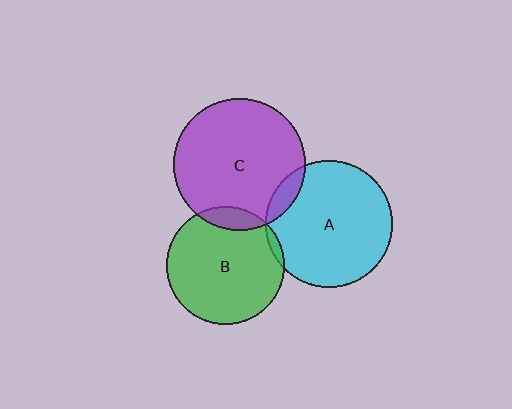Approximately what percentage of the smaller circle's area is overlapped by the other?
Approximately 5%.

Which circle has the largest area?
Circle C (purple).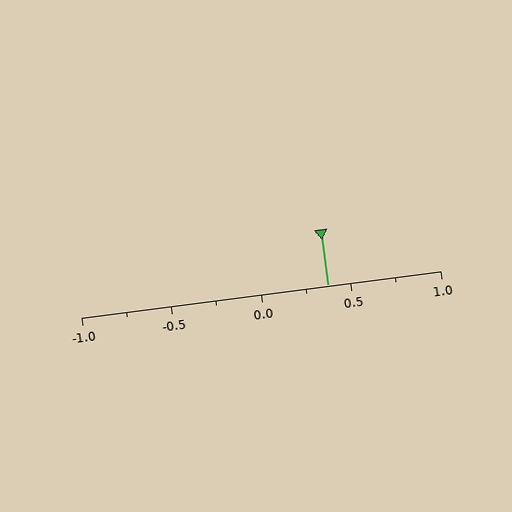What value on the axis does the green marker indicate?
The marker indicates approximately 0.38.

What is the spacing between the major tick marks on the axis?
The major ticks are spaced 0.5 apart.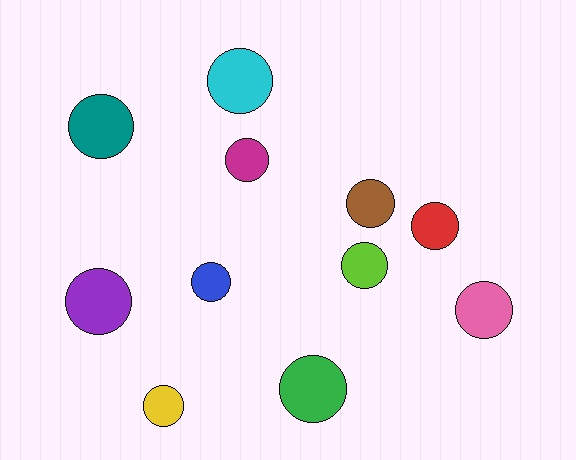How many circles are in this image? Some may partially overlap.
There are 11 circles.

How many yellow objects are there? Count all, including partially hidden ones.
There is 1 yellow object.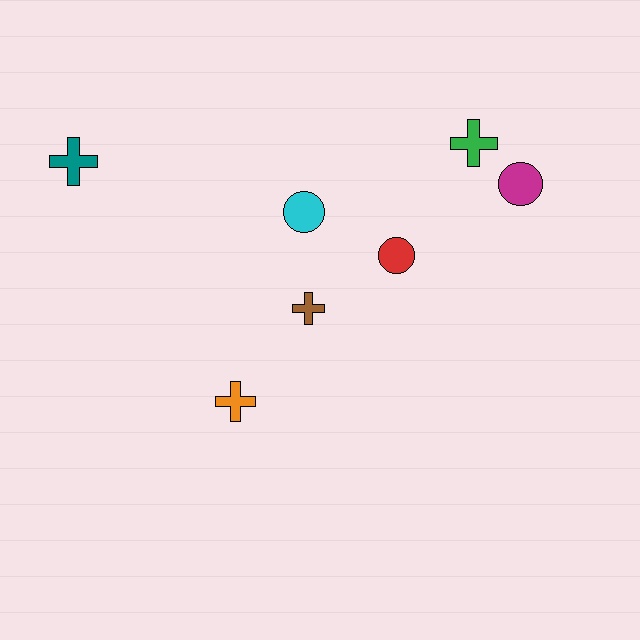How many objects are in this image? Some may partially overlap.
There are 7 objects.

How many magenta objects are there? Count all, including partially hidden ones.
There is 1 magenta object.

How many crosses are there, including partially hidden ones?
There are 4 crosses.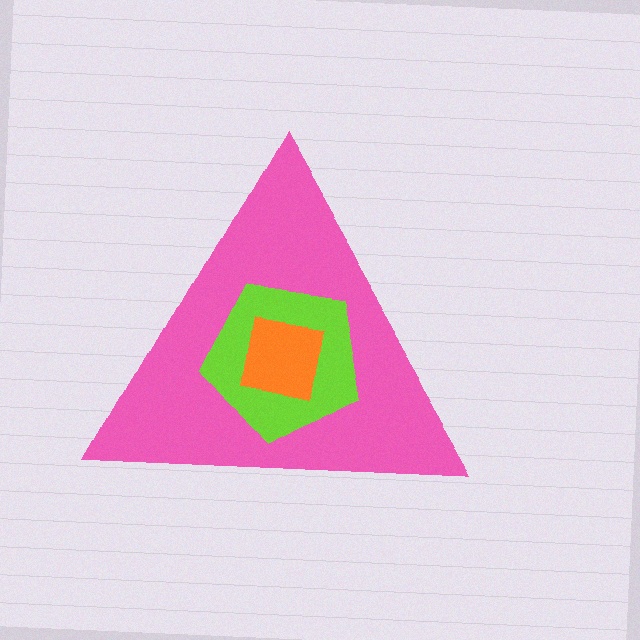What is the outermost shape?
The pink triangle.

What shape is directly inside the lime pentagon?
The orange square.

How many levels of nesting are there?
3.